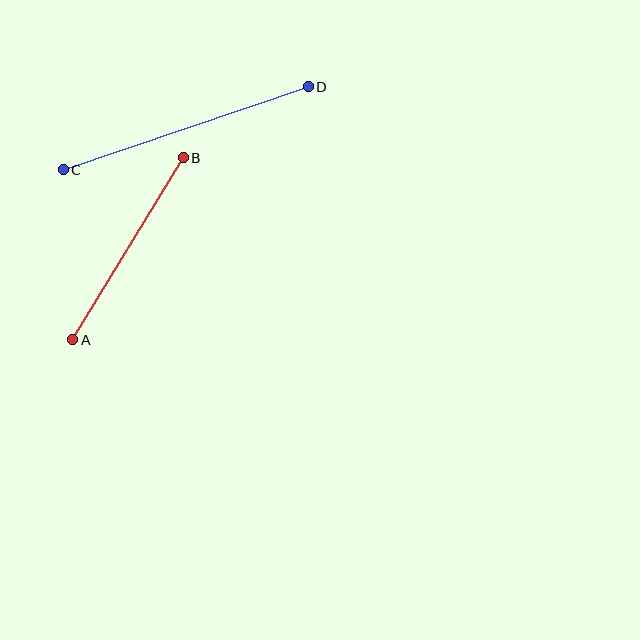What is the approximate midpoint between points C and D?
The midpoint is at approximately (186, 128) pixels.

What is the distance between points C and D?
The distance is approximately 259 pixels.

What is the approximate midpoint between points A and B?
The midpoint is at approximately (128, 249) pixels.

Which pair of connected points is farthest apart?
Points C and D are farthest apart.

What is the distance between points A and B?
The distance is approximately 213 pixels.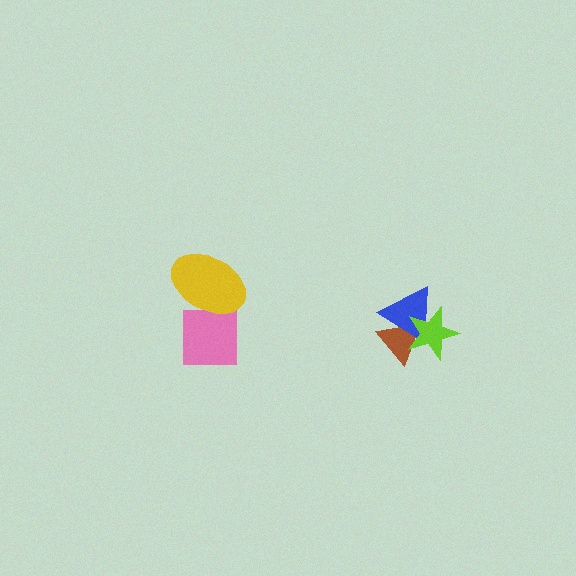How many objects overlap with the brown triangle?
2 objects overlap with the brown triangle.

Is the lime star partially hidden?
No, no other shape covers it.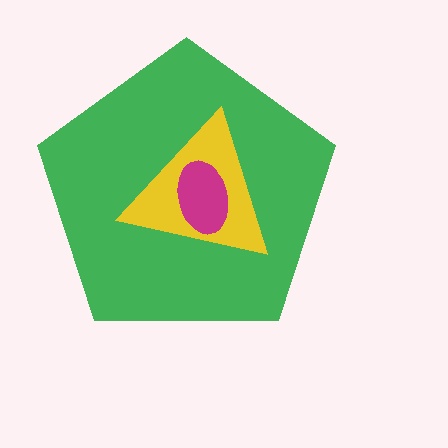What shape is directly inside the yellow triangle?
The magenta ellipse.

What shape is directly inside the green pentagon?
The yellow triangle.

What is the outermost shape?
The green pentagon.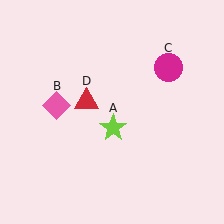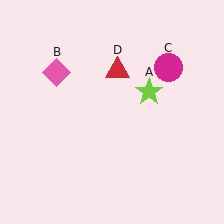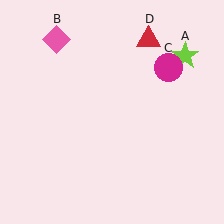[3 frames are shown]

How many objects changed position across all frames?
3 objects changed position: lime star (object A), pink diamond (object B), red triangle (object D).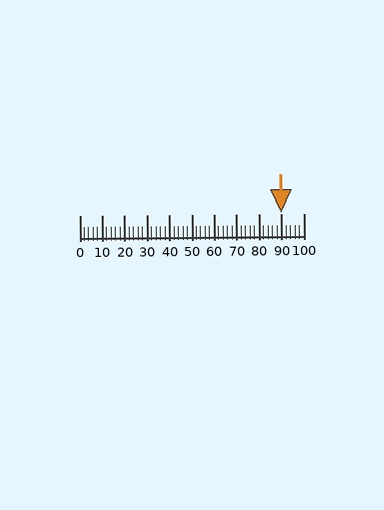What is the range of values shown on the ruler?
The ruler shows values from 0 to 100.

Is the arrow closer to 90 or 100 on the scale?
The arrow is closer to 90.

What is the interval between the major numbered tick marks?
The major tick marks are spaced 10 units apart.